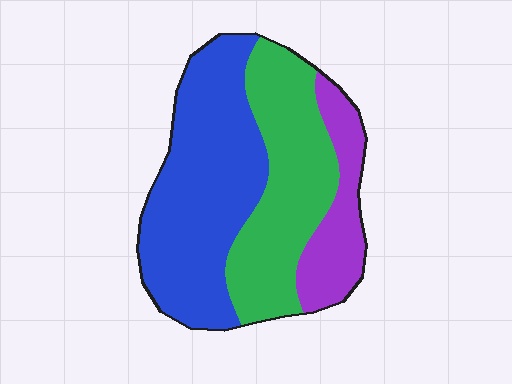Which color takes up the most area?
Blue, at roughly 45%.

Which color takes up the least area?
Purple, at roughly 15%.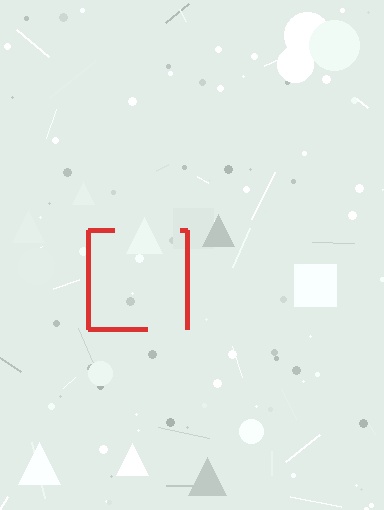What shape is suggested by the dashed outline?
The dashed outline suggests a square.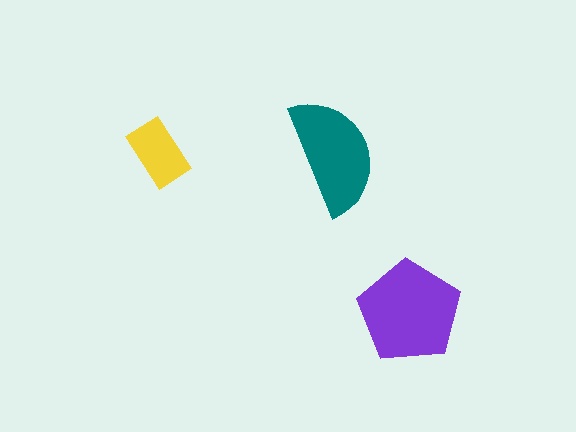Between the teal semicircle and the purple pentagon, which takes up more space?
The purple pentagon.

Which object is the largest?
The purple pentagon.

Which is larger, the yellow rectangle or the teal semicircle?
The teal semicircle.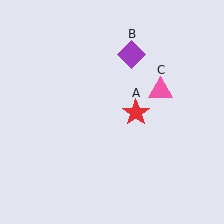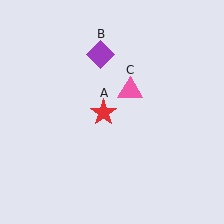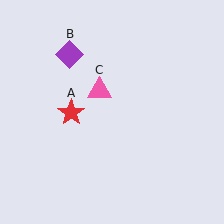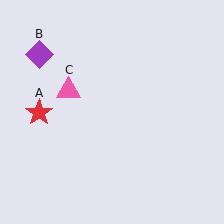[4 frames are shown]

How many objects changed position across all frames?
3 objects changed position: red star (object A), purple diamond (object B), pink triangle (object C).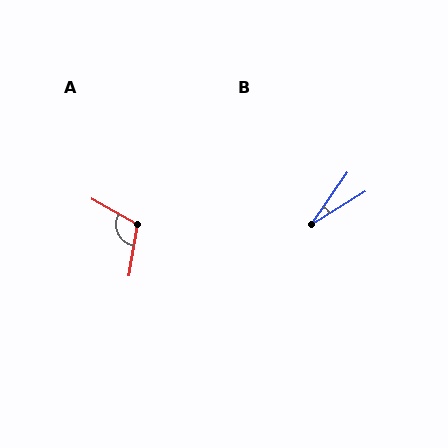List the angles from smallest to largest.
B (25°), A (110°).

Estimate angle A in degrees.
Approximately 110 degrees.